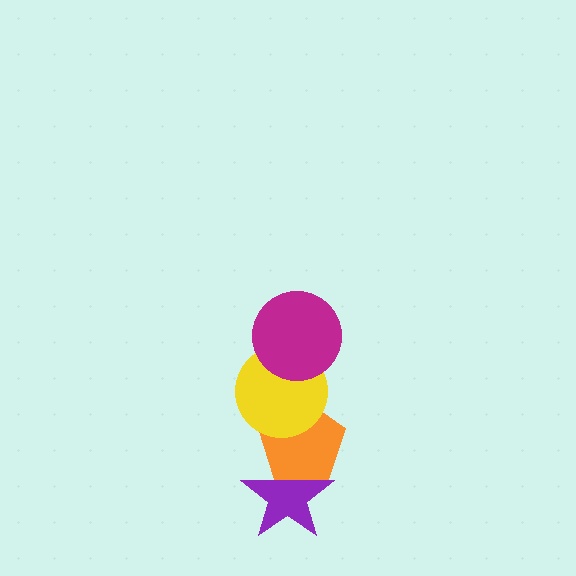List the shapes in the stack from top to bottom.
From top to bottom: the magenta circle, the yellow circle, the orange pentagon, the purple star.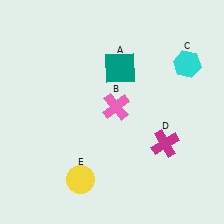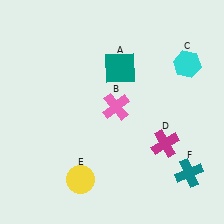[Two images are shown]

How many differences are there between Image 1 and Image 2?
There is 1 difference between the two images.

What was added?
A teal cross (F) was added in Image 2.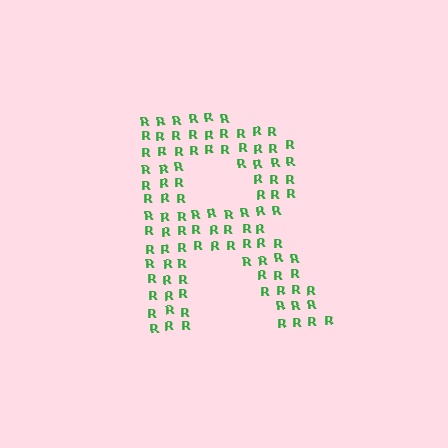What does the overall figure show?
The overall figure shows the letter R.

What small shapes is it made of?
It is made of small letter R's.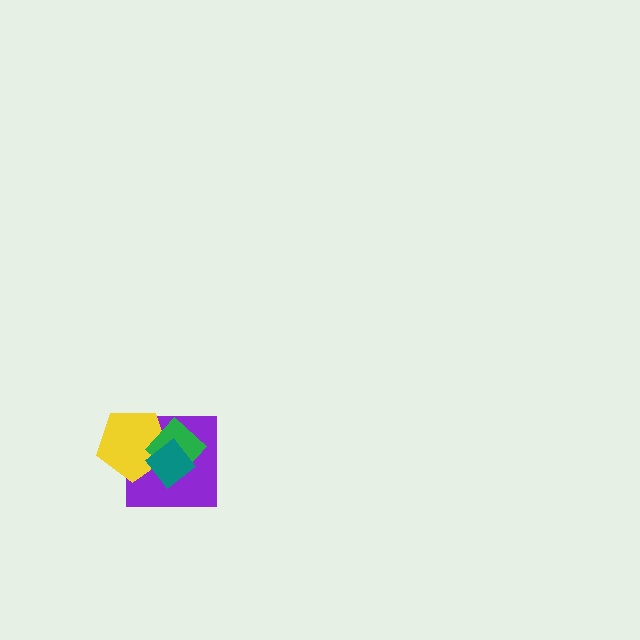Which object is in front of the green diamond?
The teal diamond is in front of the green diamond.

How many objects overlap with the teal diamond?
3 objects overlap with the teal diamond.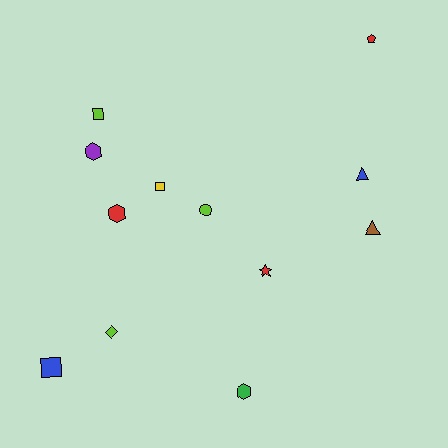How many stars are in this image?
There is 1 star.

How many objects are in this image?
There are 12 objects.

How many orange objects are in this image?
There are no orange objects.